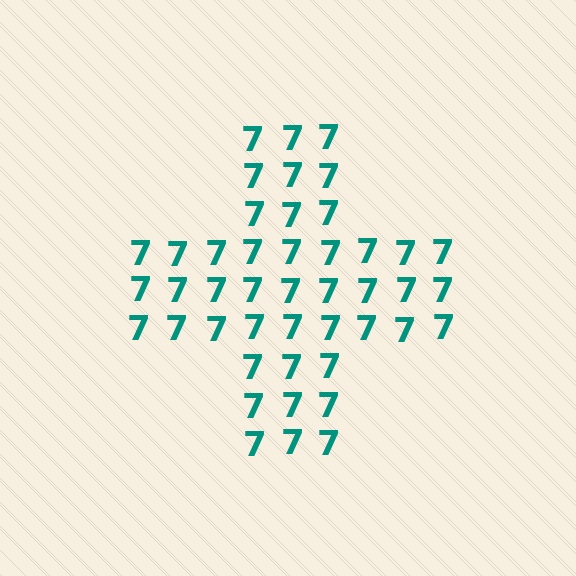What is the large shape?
The large shape is a cross.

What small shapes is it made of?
It is made of small digit 7's.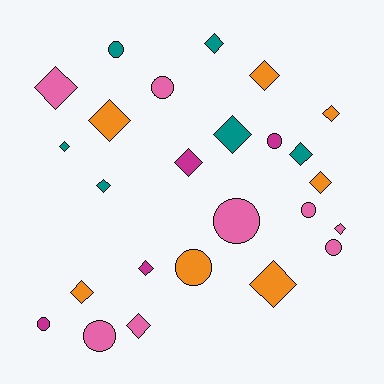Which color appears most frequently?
Pink, with 8 objects.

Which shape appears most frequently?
Diamond, with 16 objects.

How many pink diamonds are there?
There are 3 pink diamonds.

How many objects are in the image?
There are 25 objects.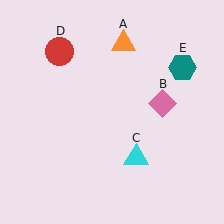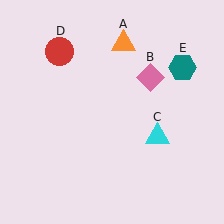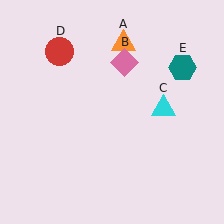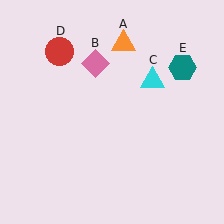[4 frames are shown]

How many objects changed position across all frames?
2 objects changed position: pink diamond (object B), cyan triangle (object C).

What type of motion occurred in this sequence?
The pink diamond (object B), cyan triangle (object C) rotated counterclockwise around the center of the scene.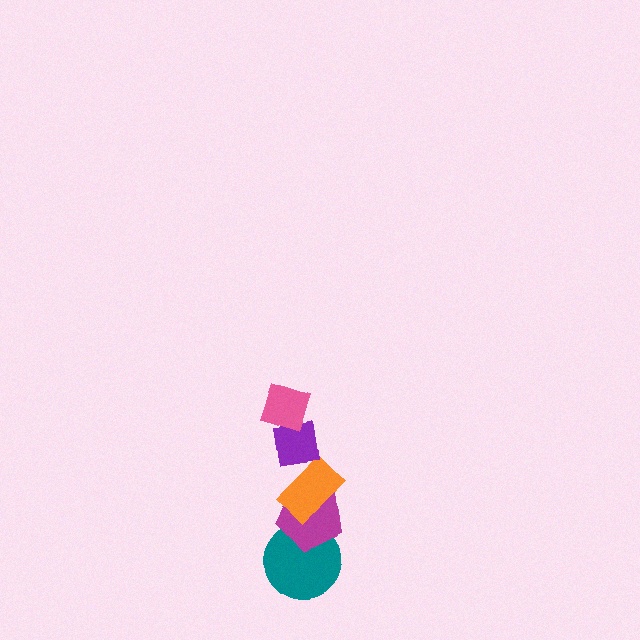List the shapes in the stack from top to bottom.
From top to bottom: the pink diamond, the purple square, the orange rectangle, the magenta pentagon, the teal circle.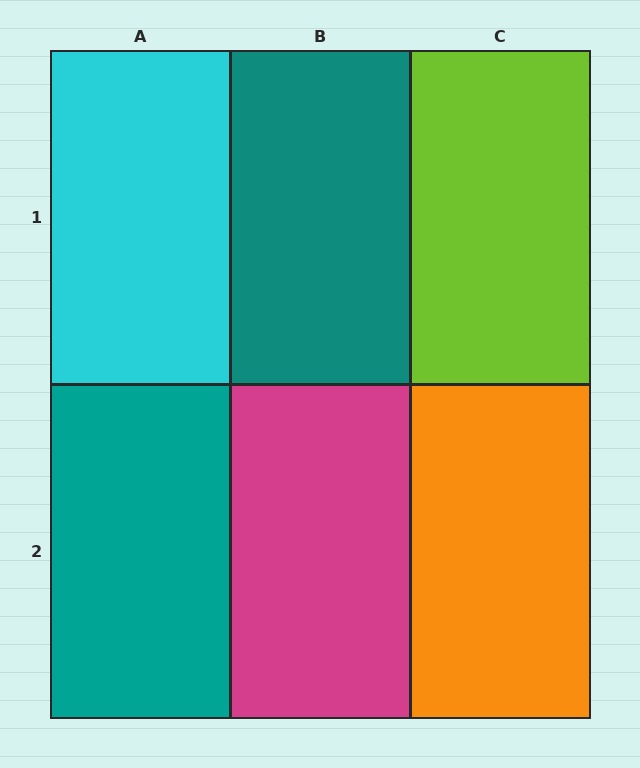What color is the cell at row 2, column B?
Magenta.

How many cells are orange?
1 cell is orange.